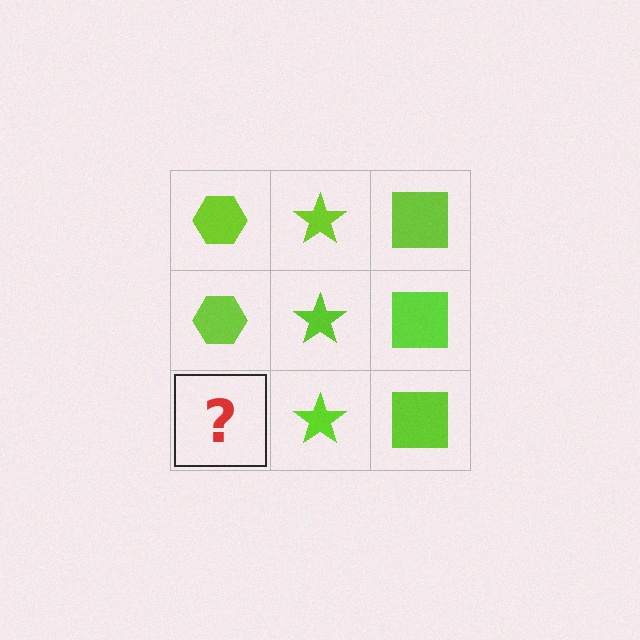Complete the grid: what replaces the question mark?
The question mark should be replaced with a lime hexagon.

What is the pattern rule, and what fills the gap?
The rule is that each column has a consistent shape. The gap should be filled with a lime hexagon.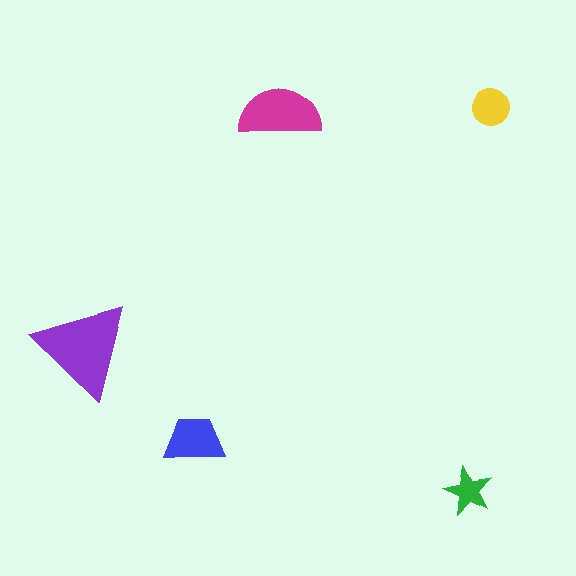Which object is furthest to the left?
The purple triangle is leftmost.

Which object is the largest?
The purple triangle.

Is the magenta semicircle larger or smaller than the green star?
Larger.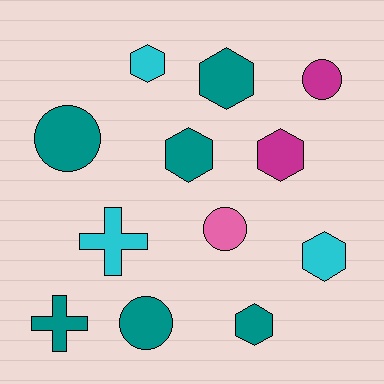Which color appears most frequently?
Teal, with 6 objects.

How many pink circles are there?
There is 1 pink circle.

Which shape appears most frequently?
Hexagon, with 6 objects.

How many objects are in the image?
There are 12 objects.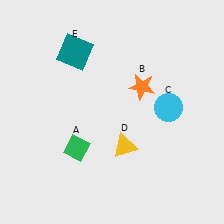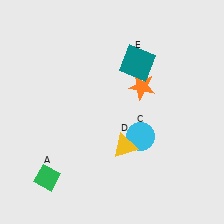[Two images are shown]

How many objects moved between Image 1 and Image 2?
3 objects moved between the two images.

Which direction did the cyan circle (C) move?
The cyan circle (C) moved down.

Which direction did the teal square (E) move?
The teal square (E) moved right.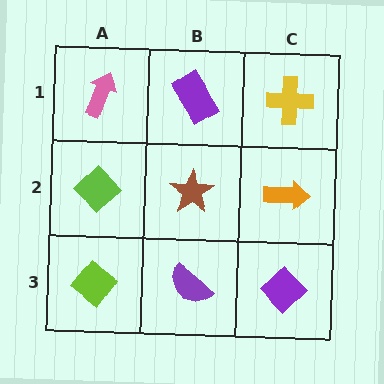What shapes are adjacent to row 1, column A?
A lime diamond (row 2, column A), a purple rectangle (row 1, column B).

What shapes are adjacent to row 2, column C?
A yellow cross (row 1, column C), a purple diamond (row 3, column C), a brown star (row 2, column B).